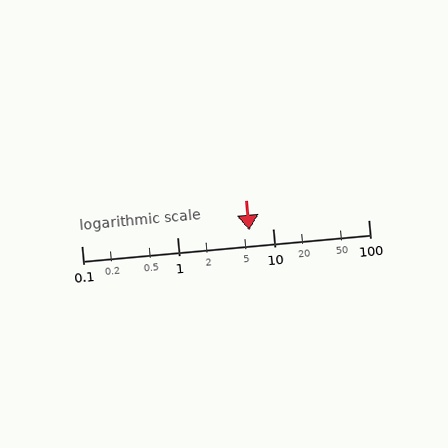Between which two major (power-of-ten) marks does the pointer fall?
The pointer is between 1 and 10.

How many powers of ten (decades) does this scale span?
The scale spans 3 decades, from 0.1 to 100.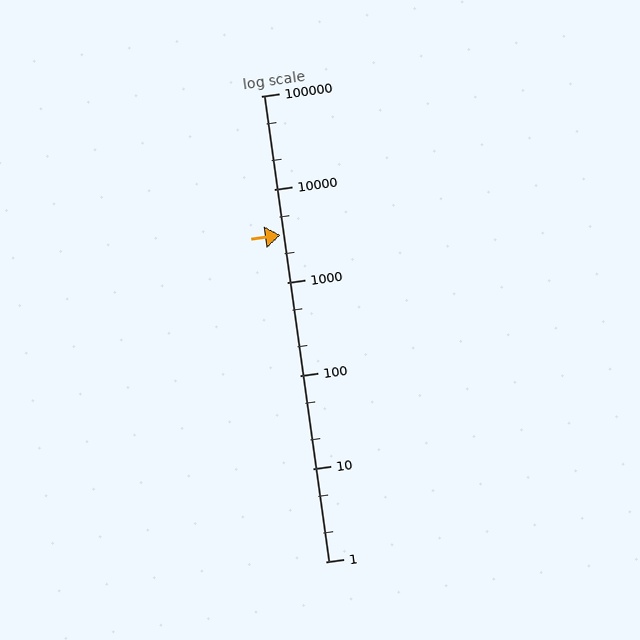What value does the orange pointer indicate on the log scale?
The pointer indicates approximately 3200.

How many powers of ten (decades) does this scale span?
The scale spans 5 decades, from 1 to 100000.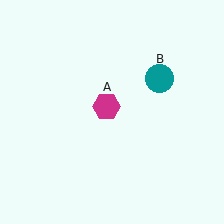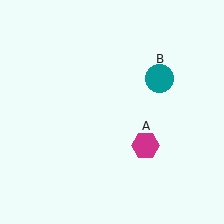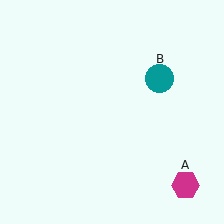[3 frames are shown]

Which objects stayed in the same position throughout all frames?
Teal circle (object B) remained stationary.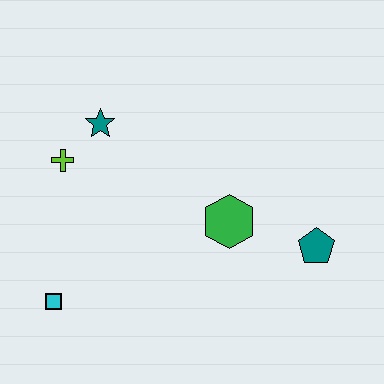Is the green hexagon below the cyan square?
No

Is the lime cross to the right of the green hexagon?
No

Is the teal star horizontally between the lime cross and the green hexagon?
Yes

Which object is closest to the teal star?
The lime cross is closest to the teal star.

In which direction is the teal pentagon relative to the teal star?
The teal pentagon is to the right of the teal star.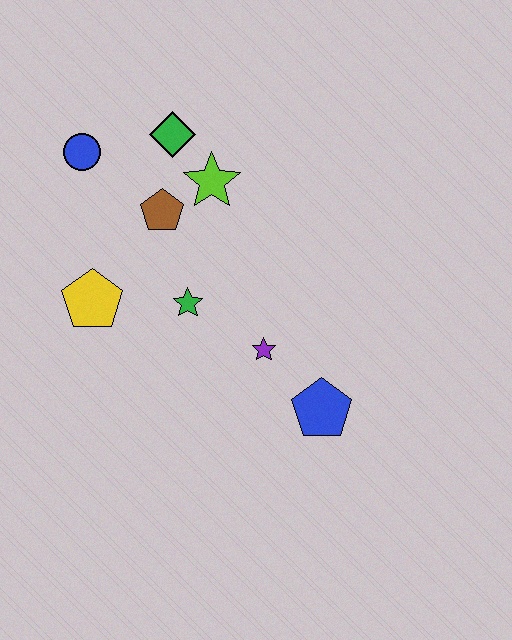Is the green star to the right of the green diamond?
Yes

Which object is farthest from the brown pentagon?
The blue pentagon is farthest from the brown pentagon.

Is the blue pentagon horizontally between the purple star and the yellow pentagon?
No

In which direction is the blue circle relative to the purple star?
The blue circle is above the purple star.